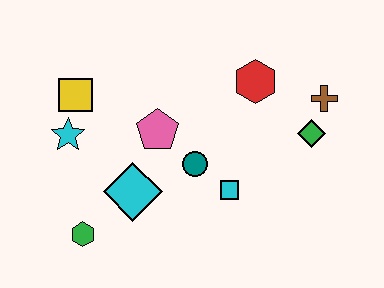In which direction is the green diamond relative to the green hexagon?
The green diamond is to the right of the green hexagon.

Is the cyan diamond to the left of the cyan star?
No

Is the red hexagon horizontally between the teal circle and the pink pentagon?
No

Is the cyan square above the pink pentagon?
No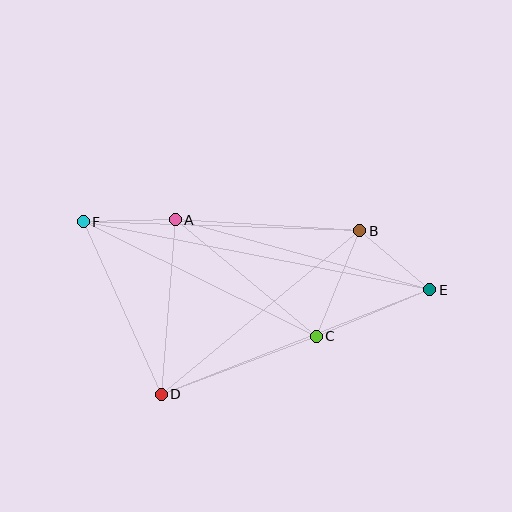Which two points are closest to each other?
Points B and E are closest to each other.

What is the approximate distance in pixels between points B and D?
The distance between B and D is approximately 257 pixels.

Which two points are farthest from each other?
Points E and F are farthest from each other.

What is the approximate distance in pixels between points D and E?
The distance between D and E is approximately 288 pixels.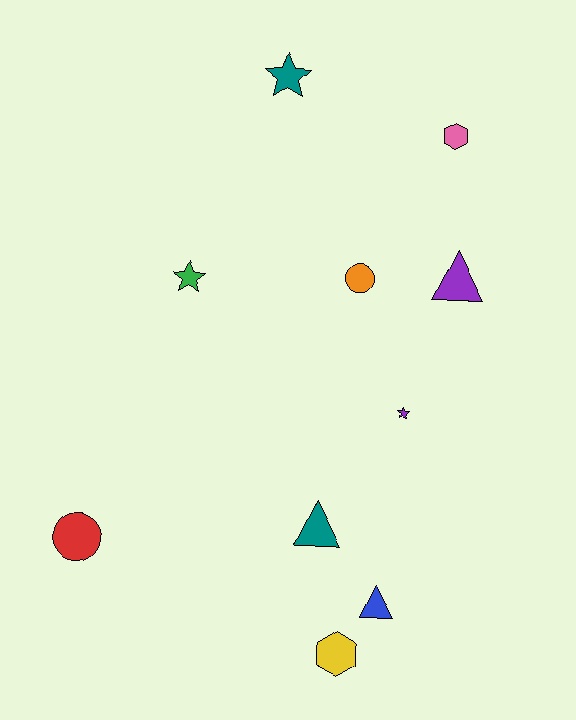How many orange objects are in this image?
There is 1 orange object.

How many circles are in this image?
There are 2 circles.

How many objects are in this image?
There are 10 objects.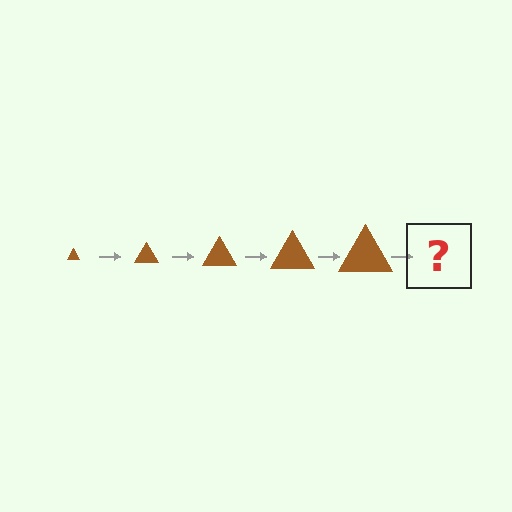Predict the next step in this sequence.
The next step is a brown triangle, larger than the previous one.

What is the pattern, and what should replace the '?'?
The pattern is that the triangle gets progressively larger each step. The '?' should be a brown triangle, larger than the previous one.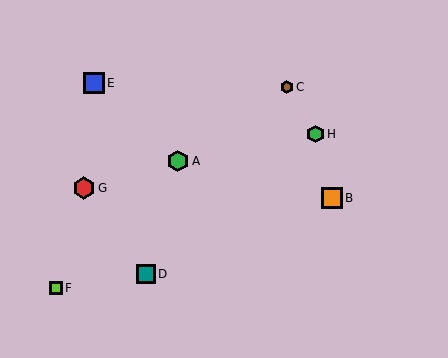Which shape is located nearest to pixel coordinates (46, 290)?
The lime square (labeled F) at (56, 288) is nearest to that location.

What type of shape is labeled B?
Shape B is an orange square.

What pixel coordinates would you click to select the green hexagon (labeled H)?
Click at (315, 134) to select the green hexagon H.